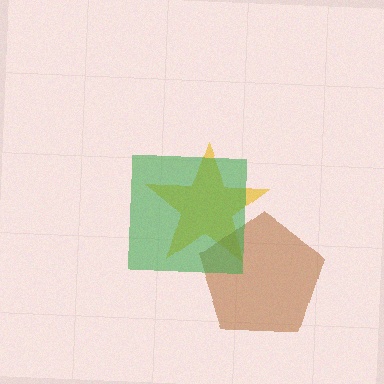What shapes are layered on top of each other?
The layered shapes are: a yellow star, a brown pentagon, a green square.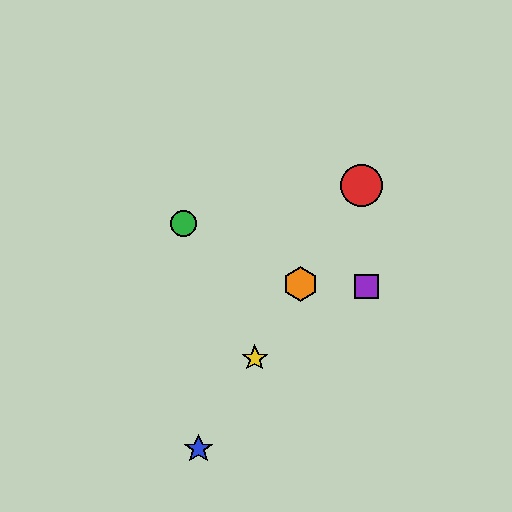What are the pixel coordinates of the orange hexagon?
The orange hexagon is at (301, 284).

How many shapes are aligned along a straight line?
4 shapes (the red circle, the blue star, the yellow star, the orange hexagon) are aligned along a straight line.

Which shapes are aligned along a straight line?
The red circle, the blue star, the yellow star, the orange hexagon are aligned along a straight line.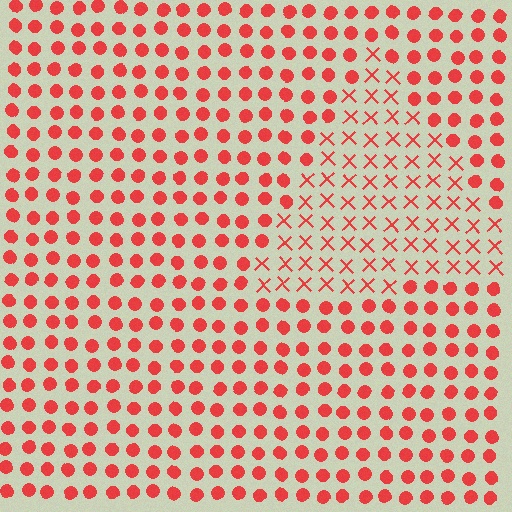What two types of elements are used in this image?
The image uses X marks inside the triangle region and circles outside it.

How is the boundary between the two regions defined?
The boundary is defined by a change in element shape: X marks inside vs. circles outside. All elements share the same color and spacing.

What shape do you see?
I see a triangle.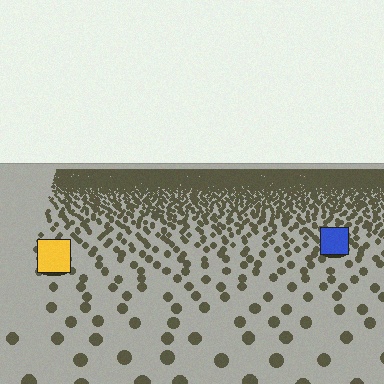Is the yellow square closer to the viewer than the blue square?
Yes. The yellow square is closer — you can tell from the texture gradient: the ground texture is coarser near it.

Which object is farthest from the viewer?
The blue square is farthest from the viewer. It appears smaller and the ground texture around it is denser.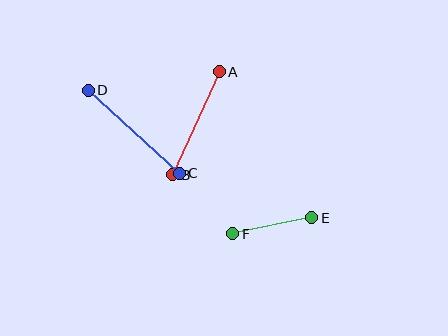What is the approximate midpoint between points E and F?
The midpoint is at approximately (272, 226) pixels.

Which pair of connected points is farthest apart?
Points C and D are farthest apart.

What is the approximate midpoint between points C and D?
The midpoint is at approximately (134, 132) pixels.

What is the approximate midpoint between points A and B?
The midpoint is at approximately (196, 123) pixels.